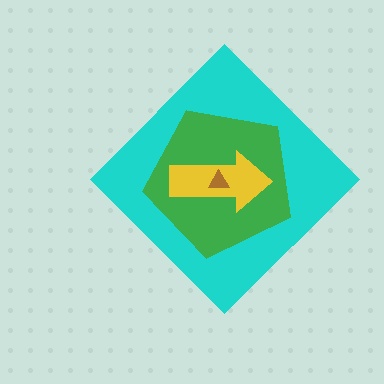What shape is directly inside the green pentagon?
The yellow arrow.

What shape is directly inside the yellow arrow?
The brown triangle.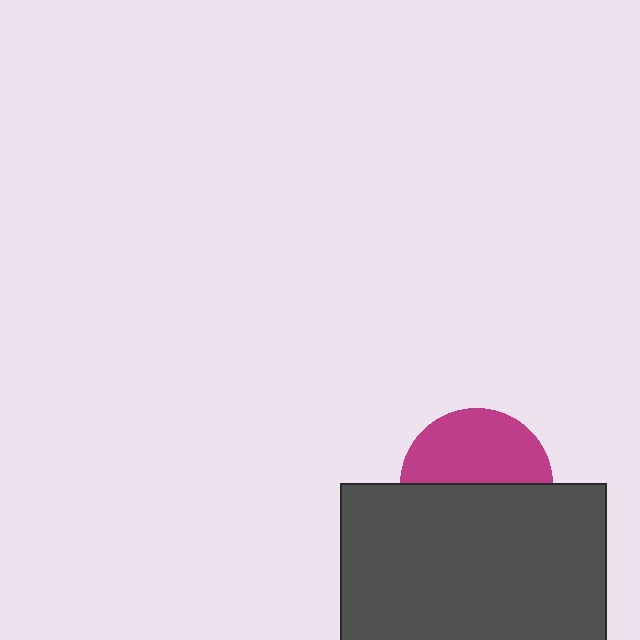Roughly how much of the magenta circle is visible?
About half of it is visible (roughly 49%).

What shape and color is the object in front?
The object in front is a dark gray rectangle.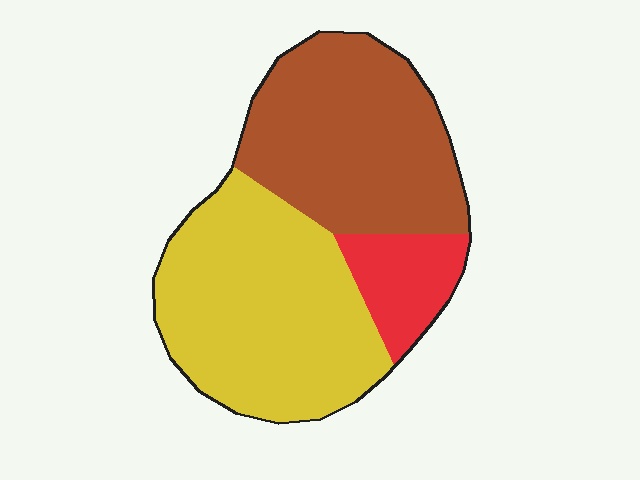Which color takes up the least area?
Red, at roughly 10%.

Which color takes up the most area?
Yellow, at roughly 45%.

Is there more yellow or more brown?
Yellow.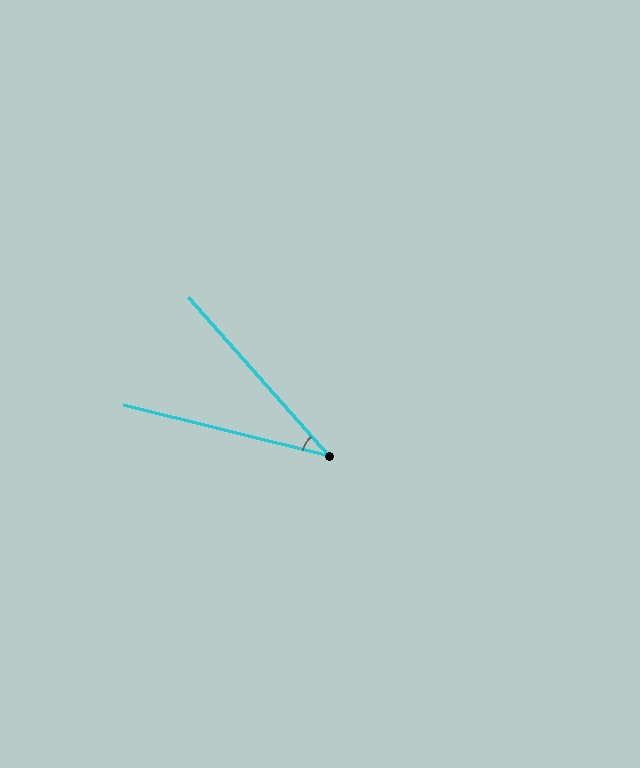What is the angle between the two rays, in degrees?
Approximately 35 degrees.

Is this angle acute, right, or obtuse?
It is acute.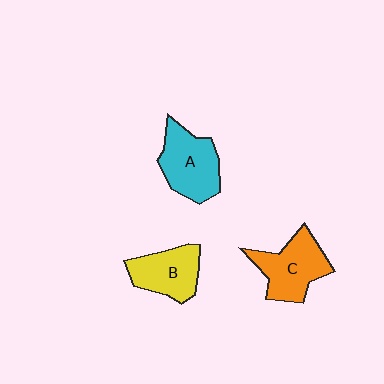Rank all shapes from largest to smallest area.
From largest to smallest: C (orange), A (cyan), B (yellow).